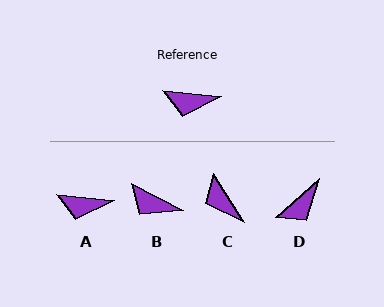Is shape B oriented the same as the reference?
No, it is off by about 22 degrees.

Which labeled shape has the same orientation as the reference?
A.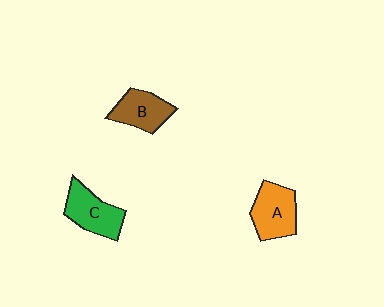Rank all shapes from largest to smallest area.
From largest to smallest: A (orange), C (green), B (brown).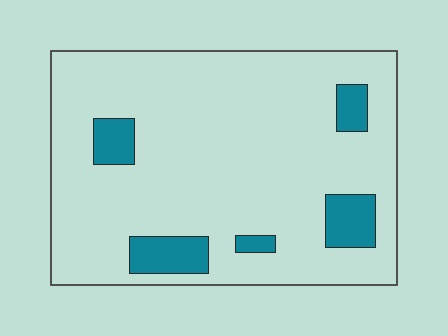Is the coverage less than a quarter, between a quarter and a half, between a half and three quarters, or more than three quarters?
Less than a quarter.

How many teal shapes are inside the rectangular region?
5.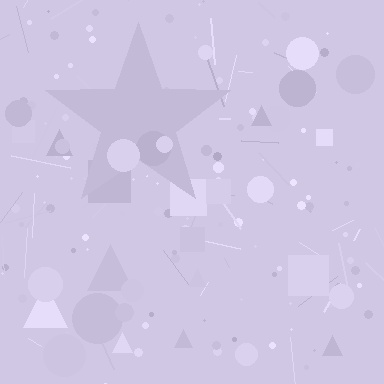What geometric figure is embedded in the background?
A star is embedded in the background.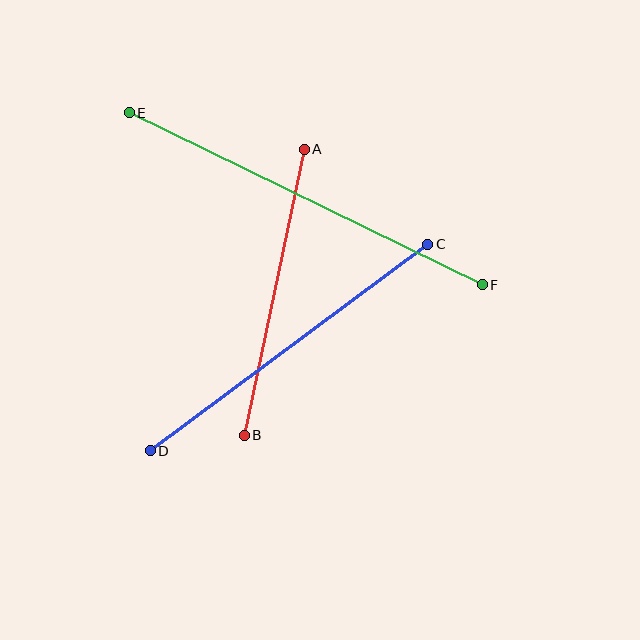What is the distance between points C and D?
The distance is approximately 346 pixels.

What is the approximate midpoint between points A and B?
The midpoint is at approximately (274, 292) pixels.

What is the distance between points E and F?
The distance is approximately 393 pixels.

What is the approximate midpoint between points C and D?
The midpoint is at approximately (289, 347) pixels.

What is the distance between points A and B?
The distance is approximately 292 pixels.